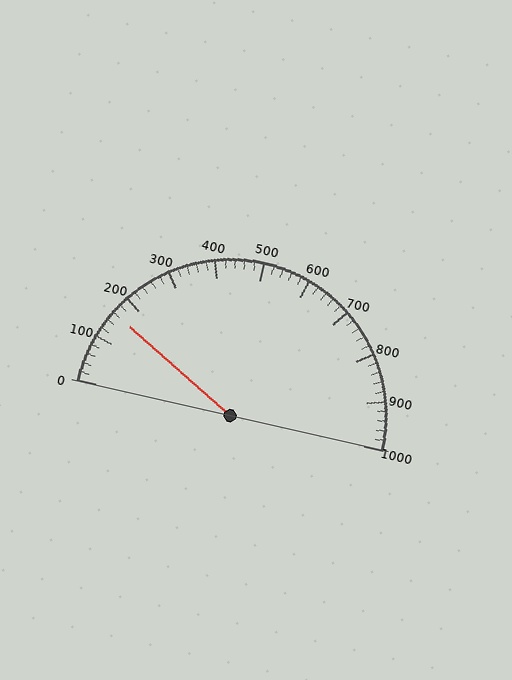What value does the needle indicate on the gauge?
The needle indicates approximately 160.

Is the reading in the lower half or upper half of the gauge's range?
The reading is in the lower half of the range (0 to 1000).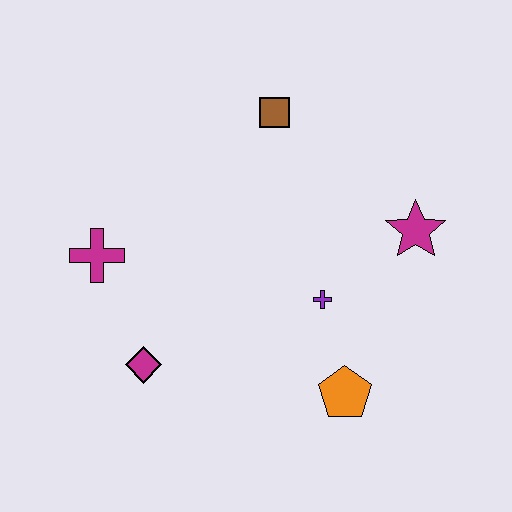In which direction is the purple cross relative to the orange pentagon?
The purple cross is above the orange pentagon.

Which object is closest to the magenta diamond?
The magenta cross is closest to the magenta diamond.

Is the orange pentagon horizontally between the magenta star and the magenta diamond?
Yes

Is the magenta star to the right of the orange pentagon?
Yes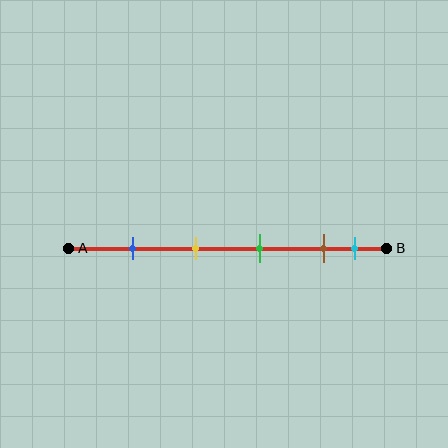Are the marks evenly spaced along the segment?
No, the marks are not evenly spaced.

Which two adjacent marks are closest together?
The brown and cyan marks are the closest adjacent pair.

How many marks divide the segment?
There are 5 marks dividing the segment.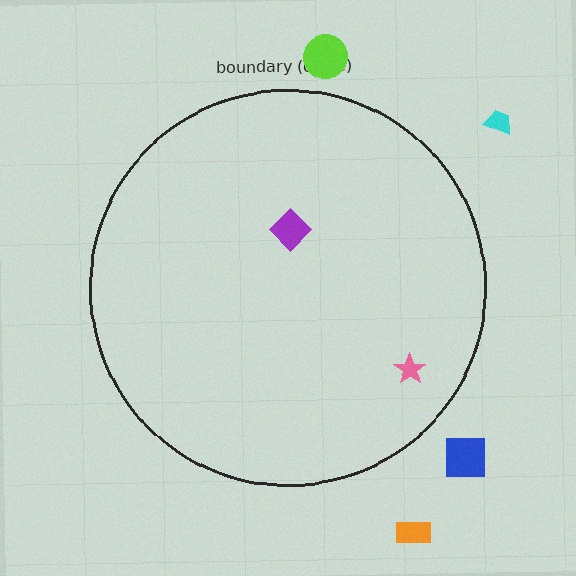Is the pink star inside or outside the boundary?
Inside.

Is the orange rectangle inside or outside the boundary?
Outside.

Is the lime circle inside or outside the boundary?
Outside.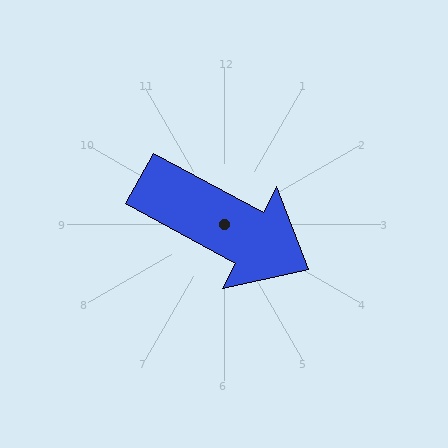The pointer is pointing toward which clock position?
Roughly 4 o'clock.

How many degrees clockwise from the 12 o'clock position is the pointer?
Approximately 118 degrees.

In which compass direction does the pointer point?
Southeast.